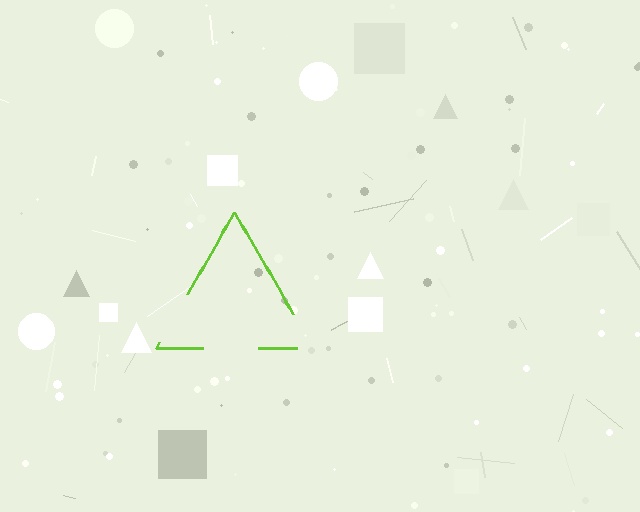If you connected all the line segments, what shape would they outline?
They would outline a triangle.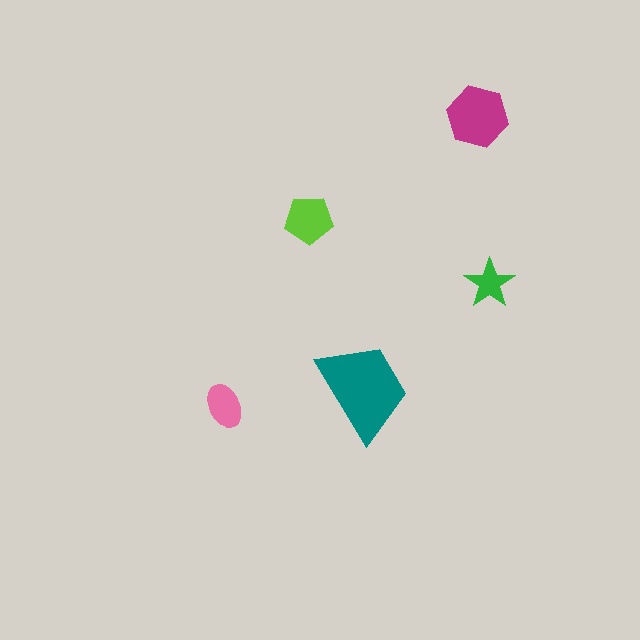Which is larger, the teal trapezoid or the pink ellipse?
The teal trapezoid.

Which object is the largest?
The teal trapezoid.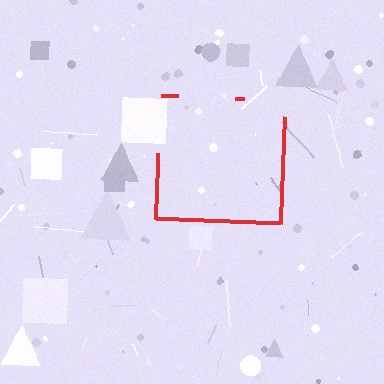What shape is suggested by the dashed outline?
The dashed outline suggests a square.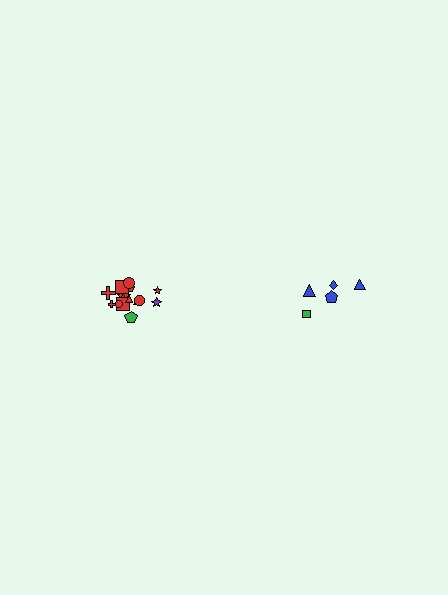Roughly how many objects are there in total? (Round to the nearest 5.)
Roughly 20 objects in total.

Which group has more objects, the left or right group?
The left group.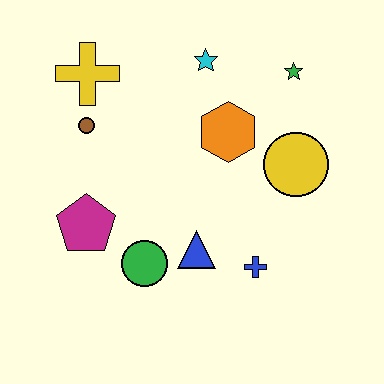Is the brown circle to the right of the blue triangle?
No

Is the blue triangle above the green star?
No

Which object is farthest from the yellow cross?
The blue cross is farthest from the yellow cross.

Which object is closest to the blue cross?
The blue triangle is closest to the blue cross.